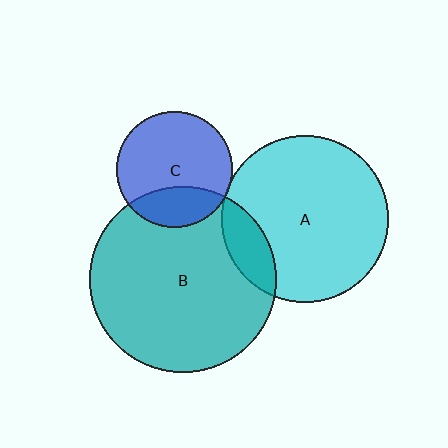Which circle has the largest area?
Circle B (teal).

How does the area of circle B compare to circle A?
Approximately 1.2 times.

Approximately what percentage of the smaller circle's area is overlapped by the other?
Approximately 25%.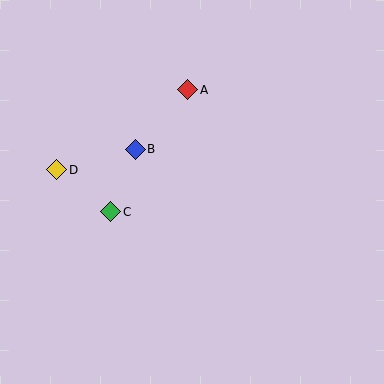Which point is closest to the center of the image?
Point B at (135, 150) is closest to the center.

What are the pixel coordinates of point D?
Point D is at (57, 170).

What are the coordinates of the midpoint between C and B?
The midpoint between C and B is at (123, 181).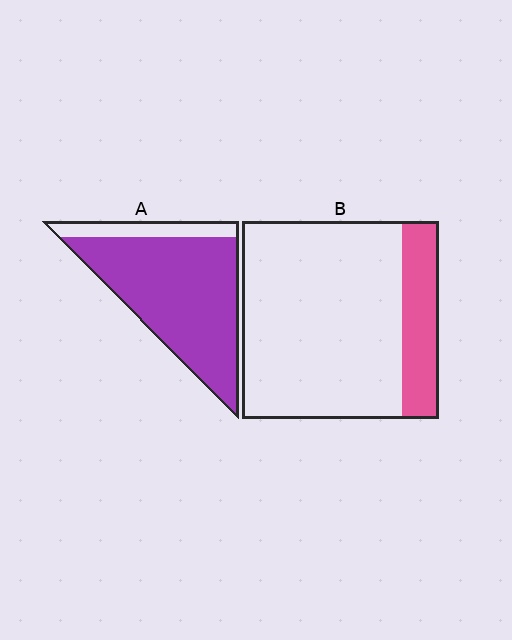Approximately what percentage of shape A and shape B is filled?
A is approximately 85% and B is approximately 20%.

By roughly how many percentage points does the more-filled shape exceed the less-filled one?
By roughly 65 percentage points (A over B).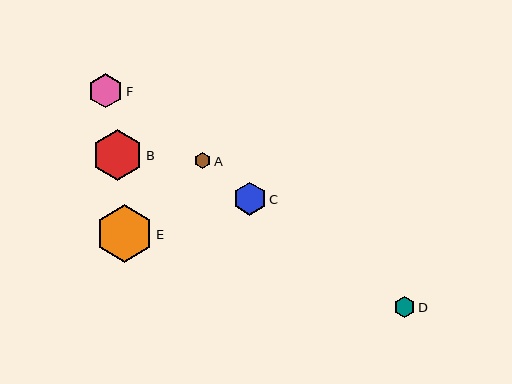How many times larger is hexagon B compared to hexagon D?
Hexagon B is approximately 2.4 times the size of hexagon D.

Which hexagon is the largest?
Hexagon E is the largest with a size of approximately 57 pixels.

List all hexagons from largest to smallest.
From largest to smallest: E, B, F, C, D, A.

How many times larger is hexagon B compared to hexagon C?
Hexagon B is approximately 1.5 times the size of hexagon C.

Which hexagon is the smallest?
Hexagon A is the smallest with a size of approximately 16 pixels.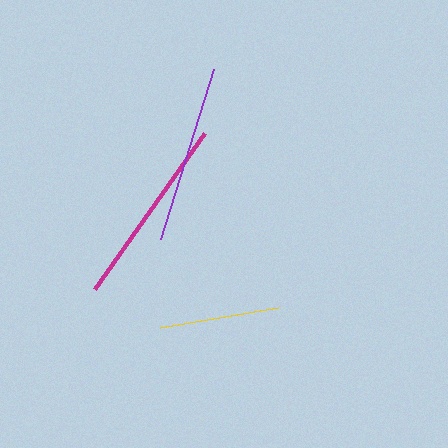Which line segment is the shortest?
The yellow line is the shortest at approximately 120 pixels.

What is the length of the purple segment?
The purple segment is approximately 178 pixels long.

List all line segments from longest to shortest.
From longest to shortest: magenta, purple, yellow.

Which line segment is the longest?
The magenta line is the longest at approximately 191 pixels.